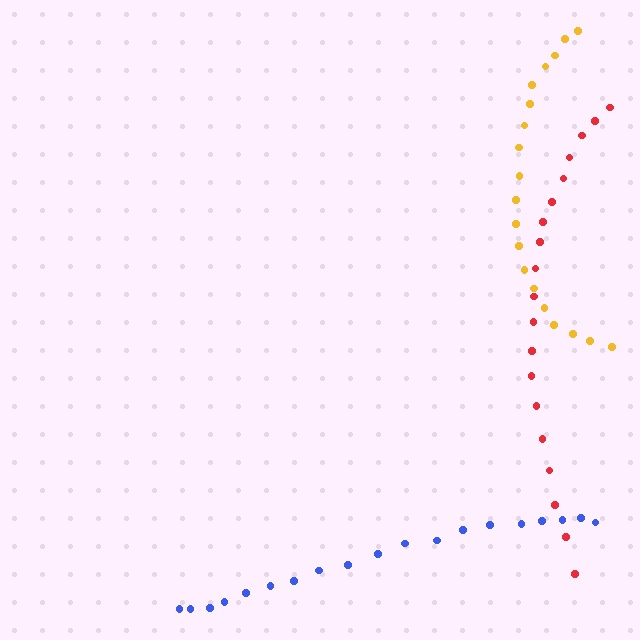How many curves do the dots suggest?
There are 3 distinct paths.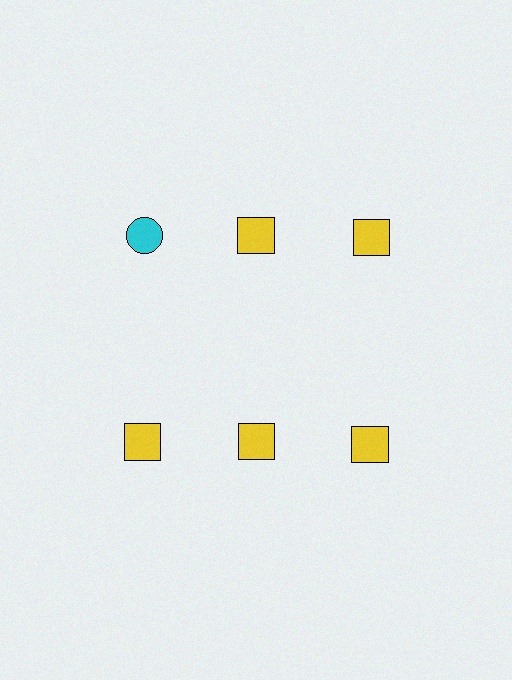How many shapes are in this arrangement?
There are 6 shapes arranged in a grid pattern.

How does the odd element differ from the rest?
It differs in both color (cyan instead of yellow) and shape (circle instead of square).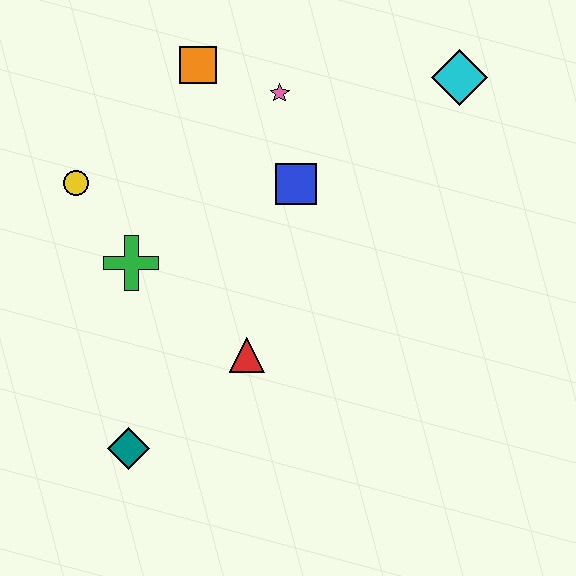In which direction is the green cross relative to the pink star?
The green cross is below the pink star.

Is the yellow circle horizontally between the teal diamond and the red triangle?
No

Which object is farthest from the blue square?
The teal diamond is farthest from the blue square.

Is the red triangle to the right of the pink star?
No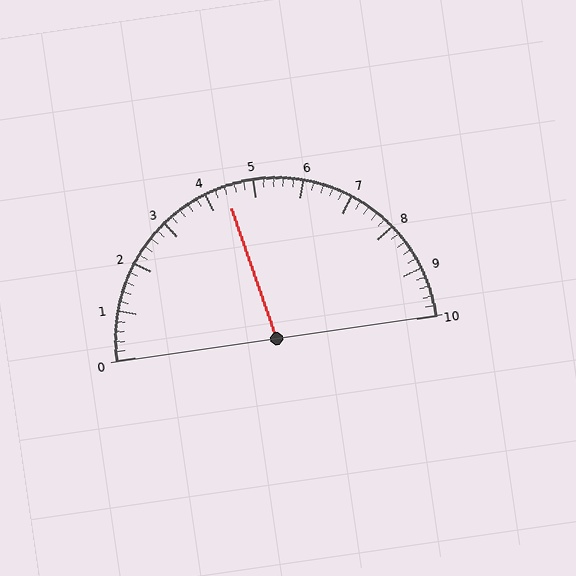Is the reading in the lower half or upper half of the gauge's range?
The reading is in the lower half of the range (0 to 10).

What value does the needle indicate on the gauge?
The needle indicates approximately 4.4.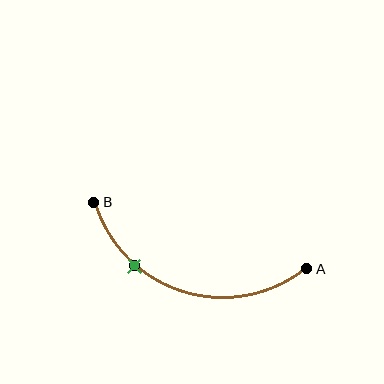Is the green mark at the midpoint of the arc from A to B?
No. The green mark lies on the arc but is closer to endpoint B. The arc midpoint would be at the point on the curve equidistant along the arc from both A and B.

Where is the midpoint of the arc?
The arc midpoint is the point on the curve farthest from the straight line joining A and B. It sits below that line.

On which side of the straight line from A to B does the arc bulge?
The arc bulges below the straight line connecting A and B.